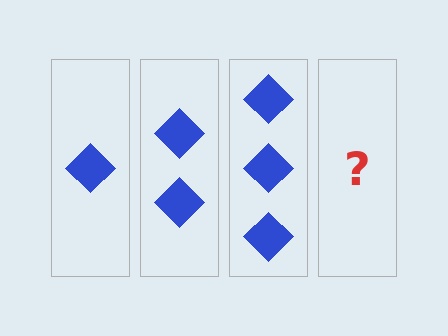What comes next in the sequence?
The next element should be 4 diamonds.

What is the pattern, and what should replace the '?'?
The pattern is that each step adds one more diamond. The '?' should be 4 diamonds.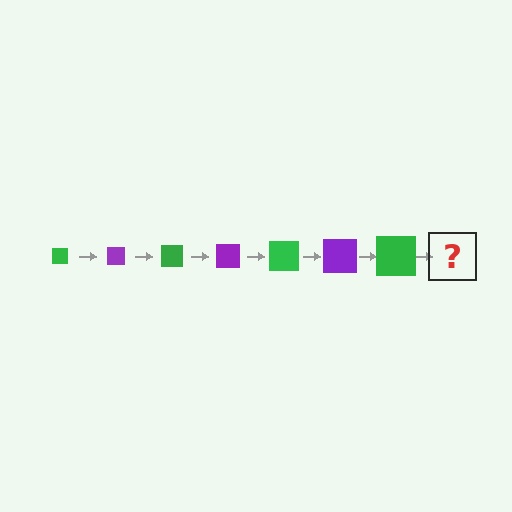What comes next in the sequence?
The next element should be a purple square, larger than the previous one.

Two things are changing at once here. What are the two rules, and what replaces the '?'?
The two rules are that the square grows larger each step and the color cycles through green and purple. The '?' should be a purple square, larger than the previous one.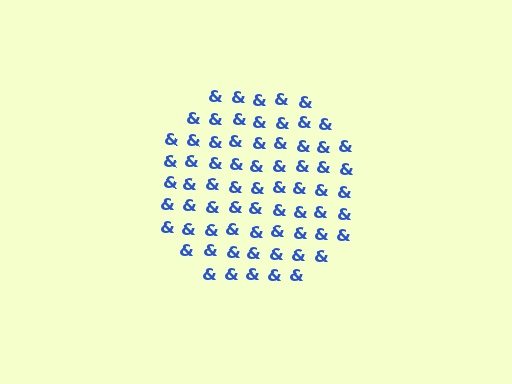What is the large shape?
The large shape is a circle.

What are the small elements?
The small elements are ampersands.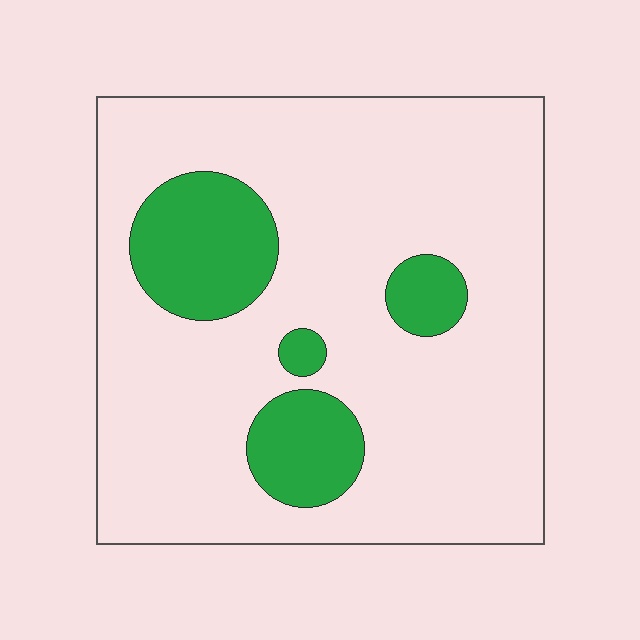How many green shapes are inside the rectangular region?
4.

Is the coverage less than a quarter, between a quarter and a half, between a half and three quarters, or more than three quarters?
Less than a quarter.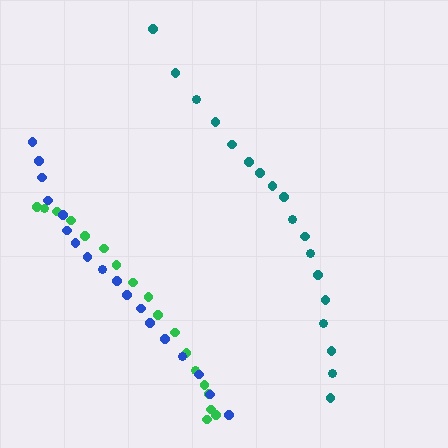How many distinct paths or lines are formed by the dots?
There are 3 distinct paths.